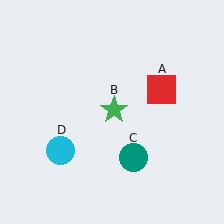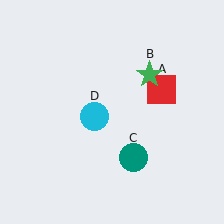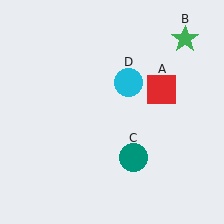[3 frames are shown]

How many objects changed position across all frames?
2 objects changed position: green star (object B), cyan circle (object D).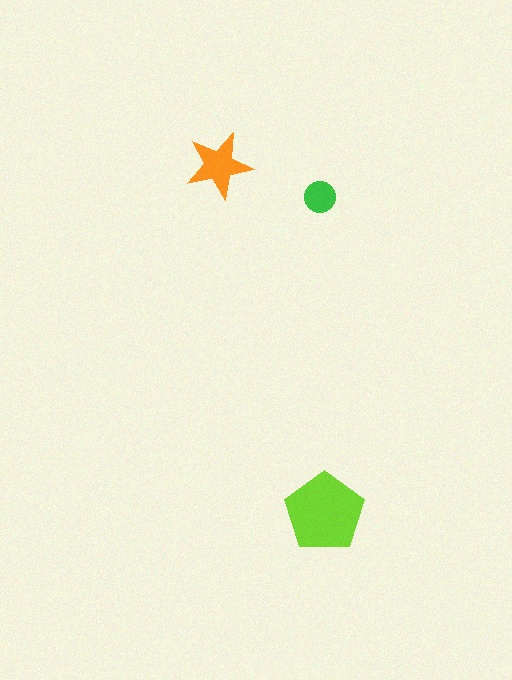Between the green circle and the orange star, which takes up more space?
The orange star.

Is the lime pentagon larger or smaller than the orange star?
Larger.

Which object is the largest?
The lime pentagon.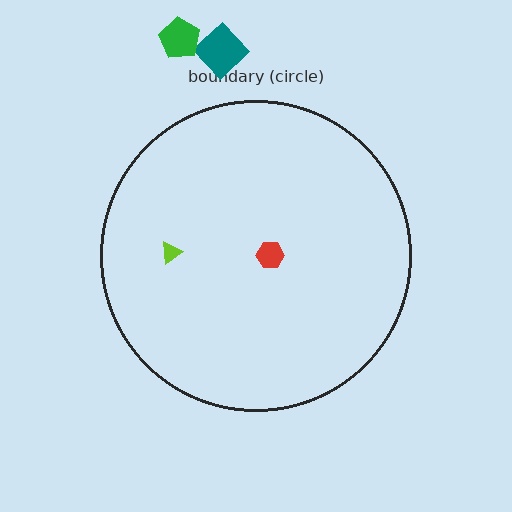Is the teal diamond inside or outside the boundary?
Outside.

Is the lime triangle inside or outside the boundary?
Inside.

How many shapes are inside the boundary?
2 inside, 2 outside.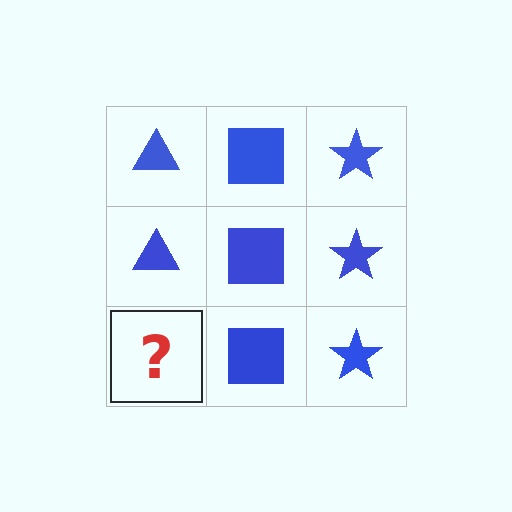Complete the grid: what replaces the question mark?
The question mark should be replaced with a blue triangle.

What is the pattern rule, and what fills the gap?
The rule is that each column has a consistent shape. The gap should be filled with a blue triangle.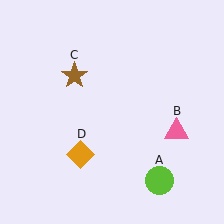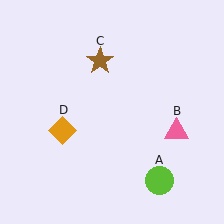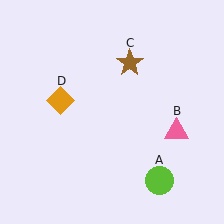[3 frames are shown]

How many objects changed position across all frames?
2 objects changed position: brown star (object C), orange diamond (object D).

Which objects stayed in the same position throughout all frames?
Lime circle (object A) and pink triangle (object B) remained stationary.